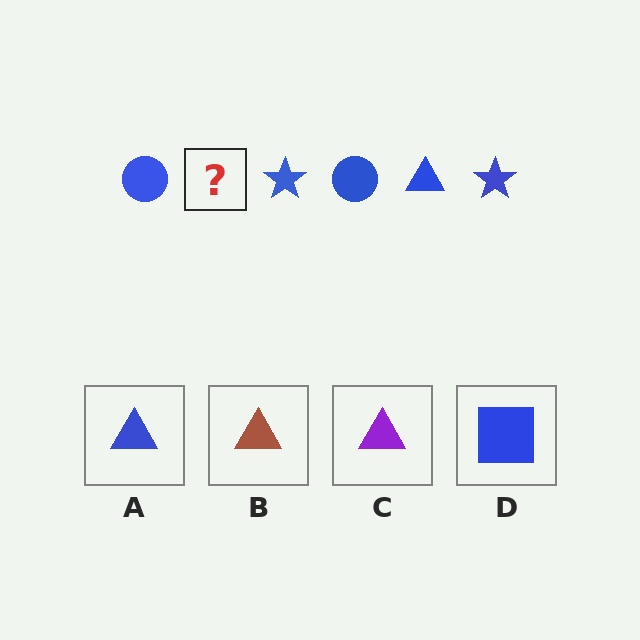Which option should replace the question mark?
Option A.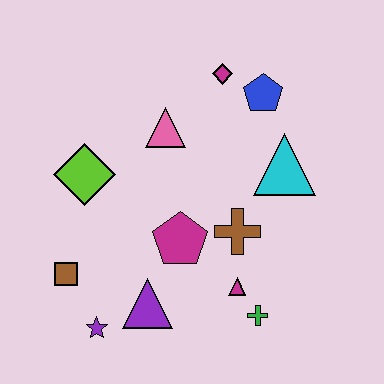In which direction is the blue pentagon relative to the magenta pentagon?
The blue pentagon is above the magenta pentagon.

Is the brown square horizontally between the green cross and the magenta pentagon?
No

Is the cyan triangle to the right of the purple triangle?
Yes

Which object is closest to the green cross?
The magenta triangle is closest to the green cross.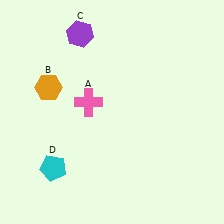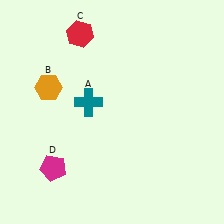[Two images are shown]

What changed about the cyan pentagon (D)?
In Image 1, D is cyan. In Image 2, it changed to magenta.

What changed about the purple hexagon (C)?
In Image 1, C is purple. In Image 2, it changed to red.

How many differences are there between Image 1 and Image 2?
There are 3 differences between the two images.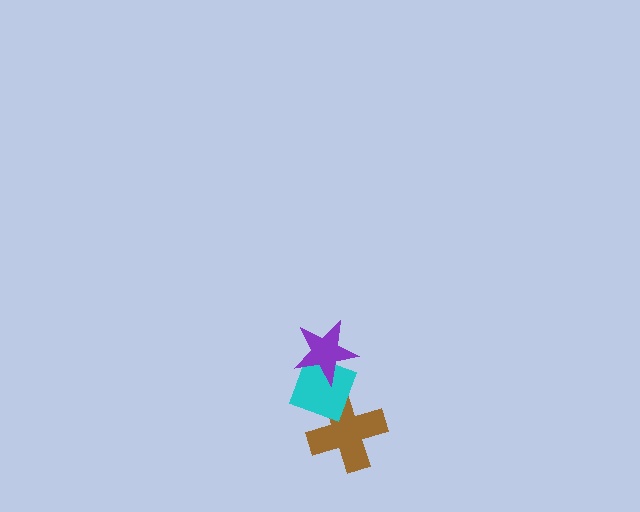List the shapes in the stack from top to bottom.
From top to bottom: the purple star, the cyan diamond, the brown cross.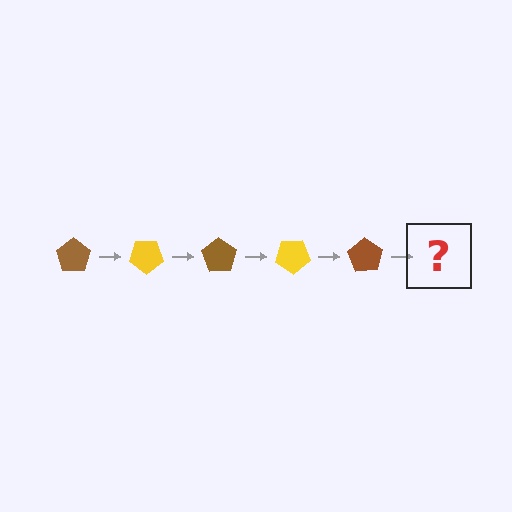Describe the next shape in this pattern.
It should be a yellow pentagon, rotated 175 degrees from the start.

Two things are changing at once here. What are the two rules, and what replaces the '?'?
The two rules are that it rotates 35 degrees each step and the color cycles through brown and yellow. The '?' should be a yellow pentagon, rotated 175 degrees from the start.